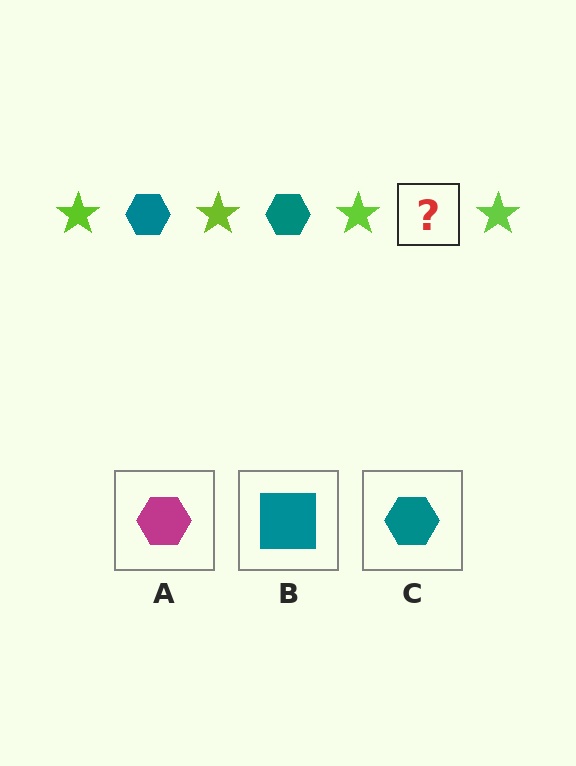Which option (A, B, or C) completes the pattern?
C.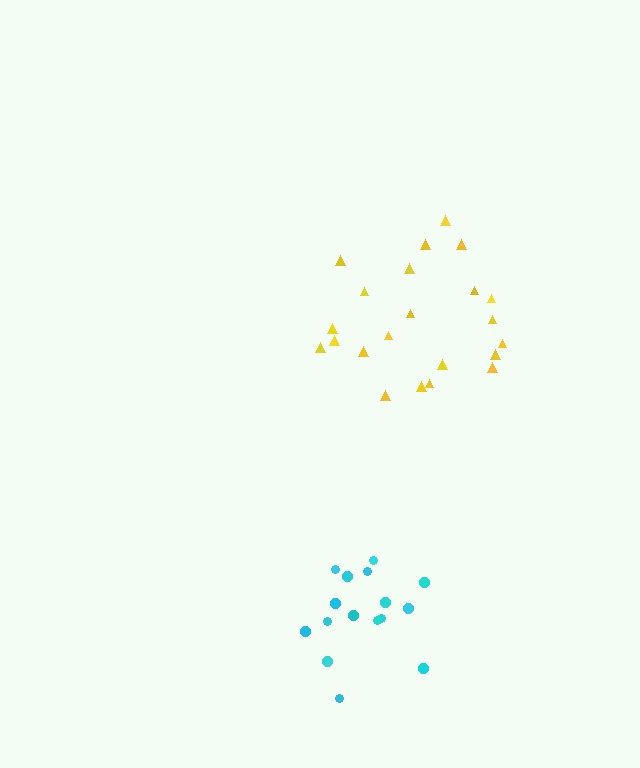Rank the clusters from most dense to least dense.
cyan, yellow.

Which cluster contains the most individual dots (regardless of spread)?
Yellow (22).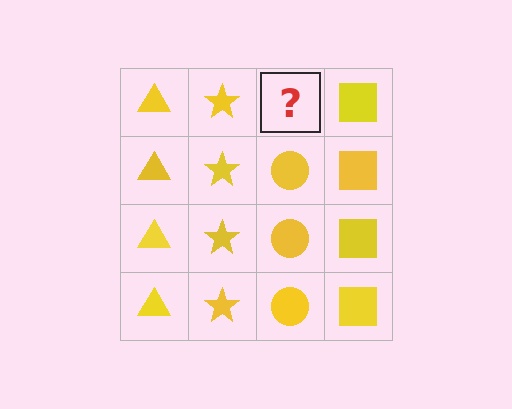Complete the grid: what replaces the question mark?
The question mark should be replaced with a yellow circle.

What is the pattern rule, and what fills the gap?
The rule is that each column has a consistent shape. The gap should be filled with a yellow circle.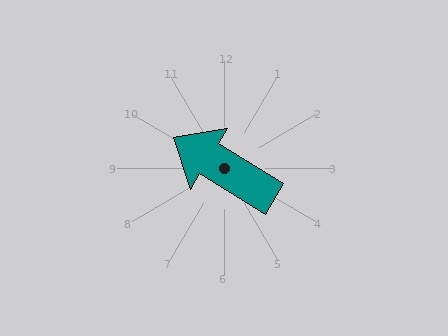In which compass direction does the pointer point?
Northwest.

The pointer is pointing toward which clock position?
Roughly 10 o'clock.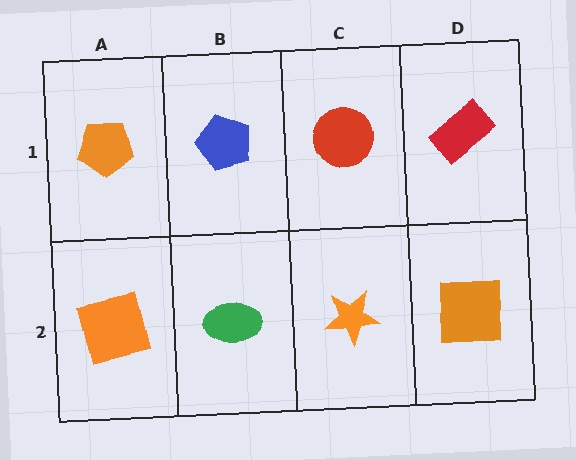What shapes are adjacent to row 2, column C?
A red circle (row 1, column C), a green ellipse (row 2, column B), an orange square (row 2, column D).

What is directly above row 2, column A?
An orange pentagon.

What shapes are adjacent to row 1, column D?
An orange square (row 2, column D), a red circle (row 1, column C).